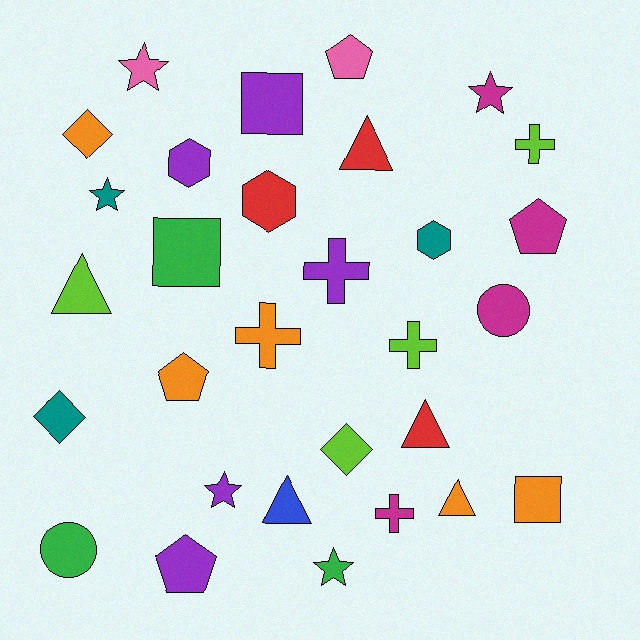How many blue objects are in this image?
There is 1 blue object.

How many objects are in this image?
There are 30 objects.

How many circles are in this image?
There are 2 circles.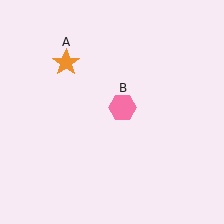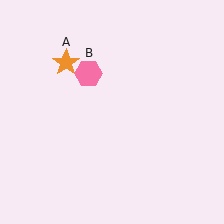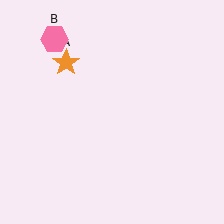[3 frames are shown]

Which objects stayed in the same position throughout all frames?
Orange star (object A) remained stationary.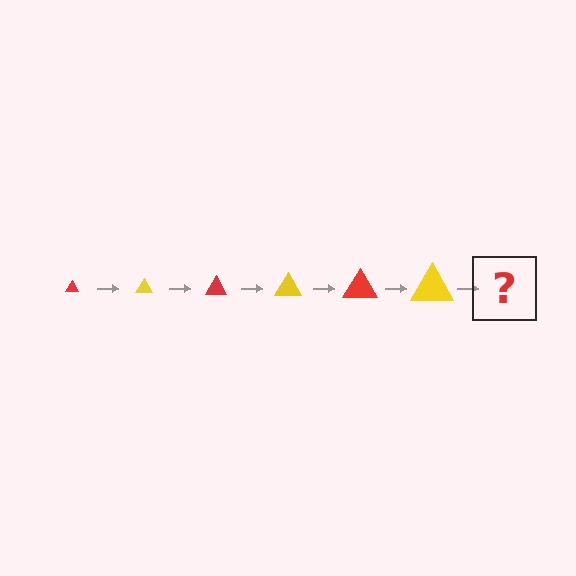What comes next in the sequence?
The next element should be a red triangle, larger than the previous one.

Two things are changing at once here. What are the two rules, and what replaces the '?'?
The two rules are that the triangle grows larger each step and the color cycles through red and yellow. The '?' should be a red triangle, larger than the previous one.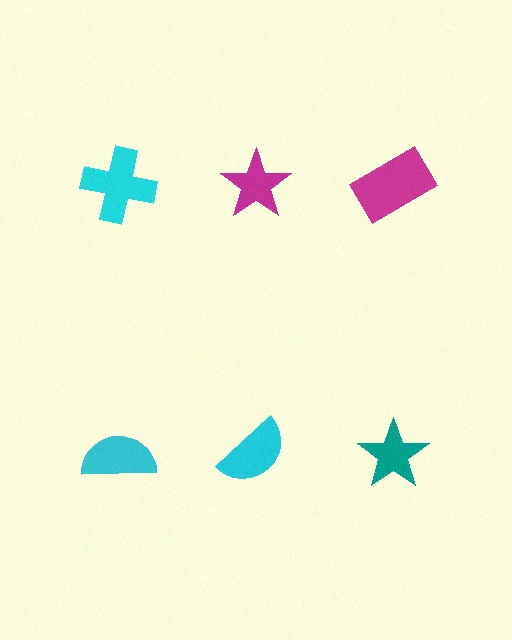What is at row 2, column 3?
A teal star.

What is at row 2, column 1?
A cyan semicircle.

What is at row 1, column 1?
A cyan cross.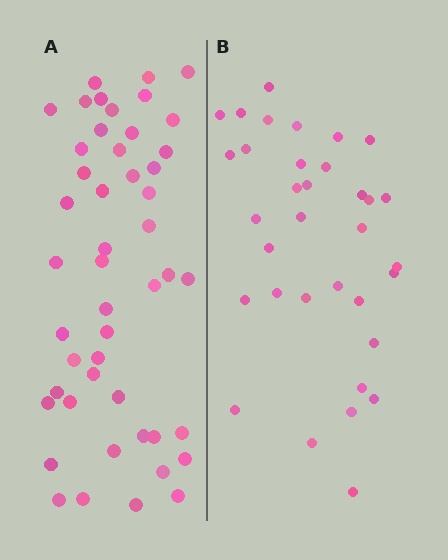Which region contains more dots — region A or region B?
Region A (the left region) has more dots.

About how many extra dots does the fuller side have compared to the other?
Region A has approximately 15 more dots than region B.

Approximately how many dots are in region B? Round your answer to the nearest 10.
About 30 dots. (The exact count is 34, which rounds to 30.)